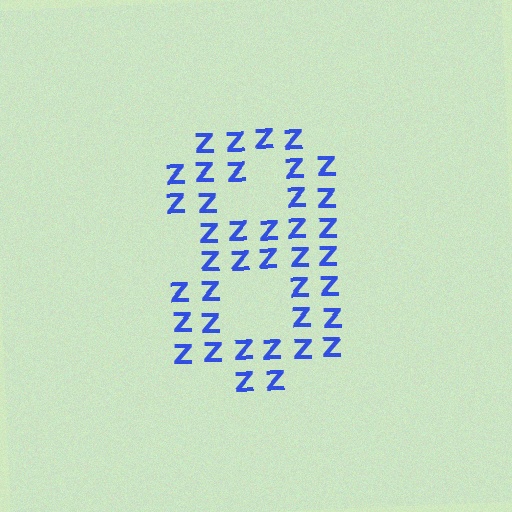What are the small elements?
The small elements are letter Z's.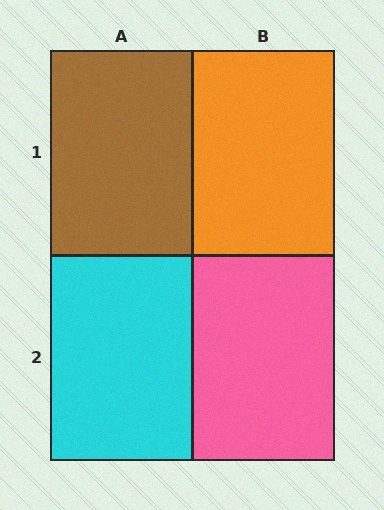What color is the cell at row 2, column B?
Pink.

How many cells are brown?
1 cell is brown.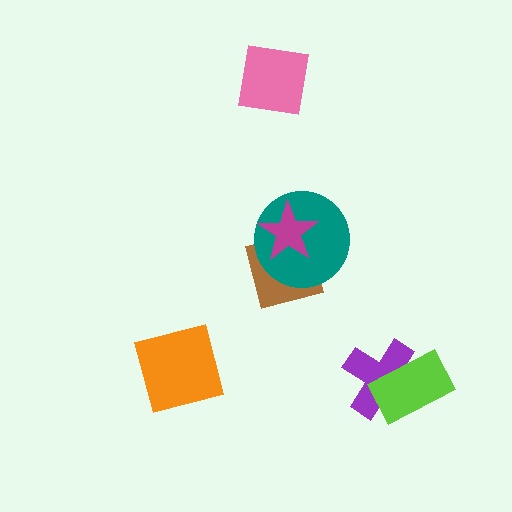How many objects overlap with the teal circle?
2 objects overlap with the teal circle.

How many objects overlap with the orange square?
0 objects overlap with the orange square.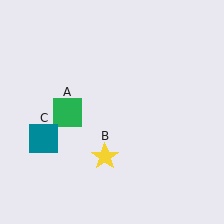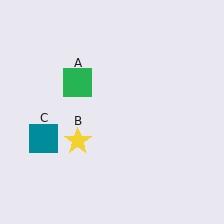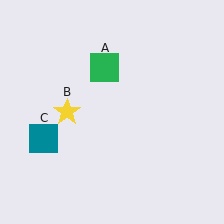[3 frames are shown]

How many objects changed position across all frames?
2 objects changed position: green square (object A), yellow star (object B).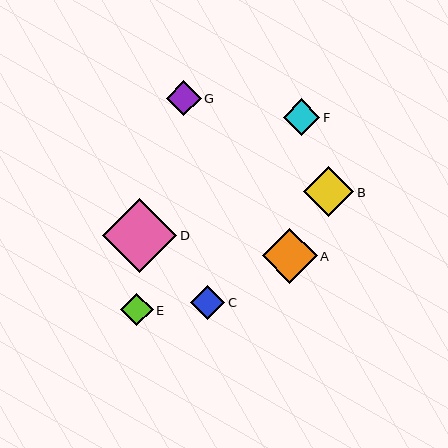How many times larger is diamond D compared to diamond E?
Diamond D is approximately 2.3 times the size of diamond E.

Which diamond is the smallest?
Diamond E is the smallest with a size of approximately 32 pixels.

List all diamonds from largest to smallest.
From largest to smallest: D, A, B, F, G, C, E.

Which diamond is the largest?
Diamond D is the largest with a size of approximately 74 pixels.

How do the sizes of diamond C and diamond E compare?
Diamond C and diamond E are approximately the same size.